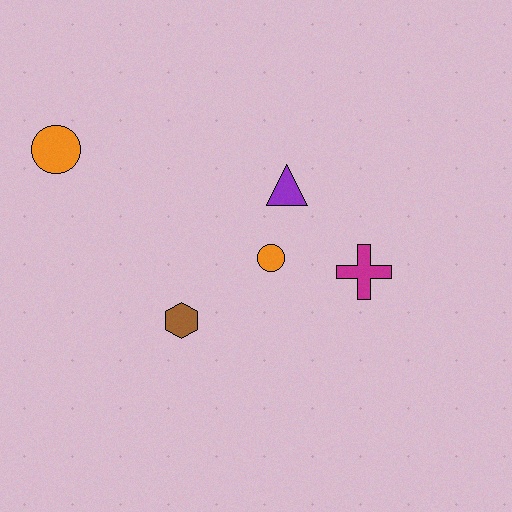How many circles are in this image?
There are 2 circles.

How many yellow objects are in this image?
There are no yellow objects.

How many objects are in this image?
There are 5 objects.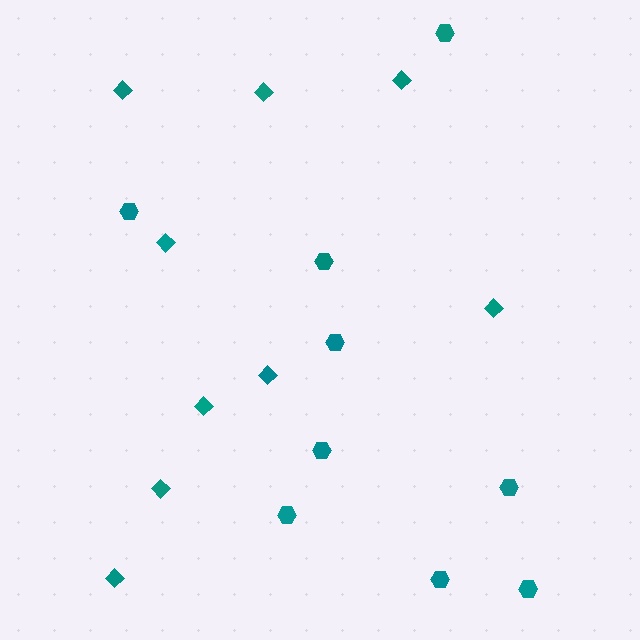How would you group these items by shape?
There are 2 groups: one group of hexagons (9) and one group of diamonds (9).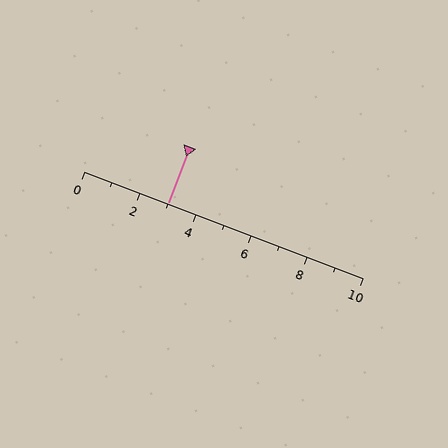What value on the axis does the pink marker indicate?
The marker indicates approximately 3.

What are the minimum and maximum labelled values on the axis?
The axis runs from 0 to 10.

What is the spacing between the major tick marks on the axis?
The major ticks are spaced 2 apart.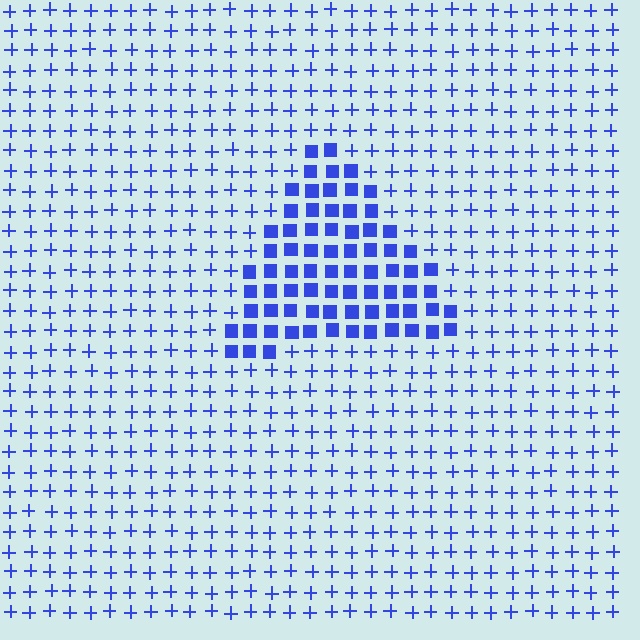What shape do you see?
I see a triangle.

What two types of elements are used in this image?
The image uses squares inside the triangle region and plus signs outside it.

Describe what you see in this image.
The image is filled with small blue elements arranged in a uniform grid. A triangle-shaped region contains squares, while the surrounding area contains plus signs. The boundary is defined purely by the change in element shape.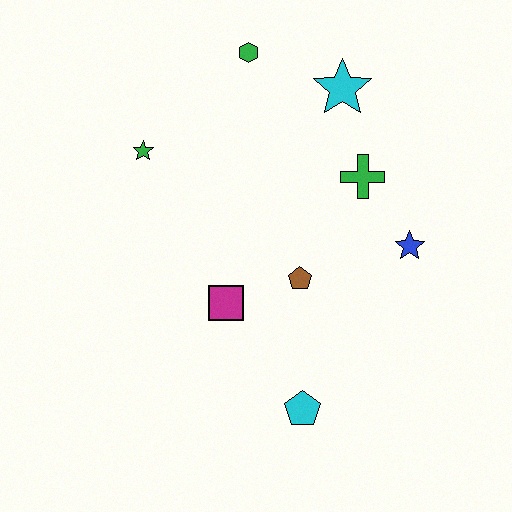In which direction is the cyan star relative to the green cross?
The cyan star is above the green cross.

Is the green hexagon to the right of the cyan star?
No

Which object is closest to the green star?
The green hexagon is closest to the green star.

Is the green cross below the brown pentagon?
No